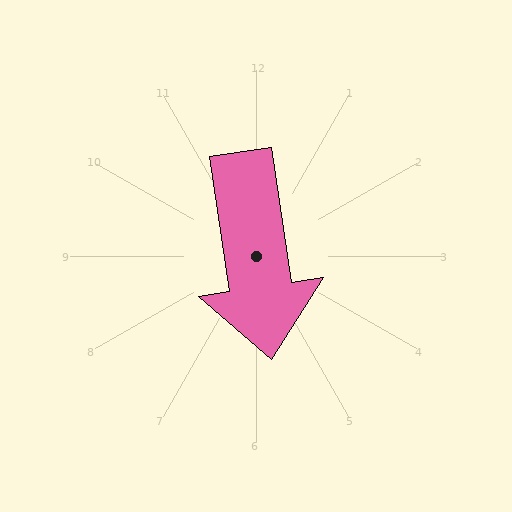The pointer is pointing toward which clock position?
Roughly 6 o'clock.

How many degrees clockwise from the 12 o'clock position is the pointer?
Approximately 171 degrees.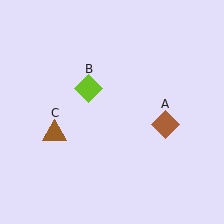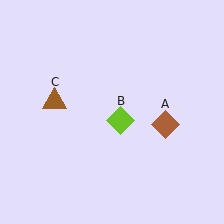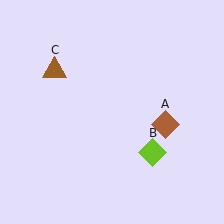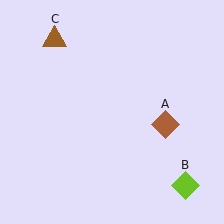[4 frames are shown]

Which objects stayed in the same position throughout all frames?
Brown diamond (object A) remained stationary.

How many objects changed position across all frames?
2 objects changed position: lime diamond (object B), brown triangle (object C).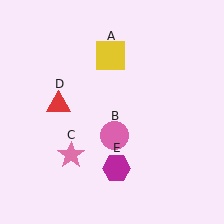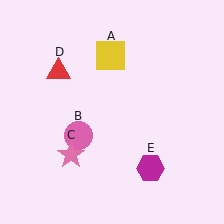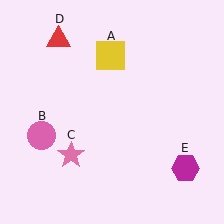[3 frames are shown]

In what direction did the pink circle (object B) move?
The pink circle (object B) moved left.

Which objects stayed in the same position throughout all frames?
Yellow square (object A) and pink star (object C) remained stationary.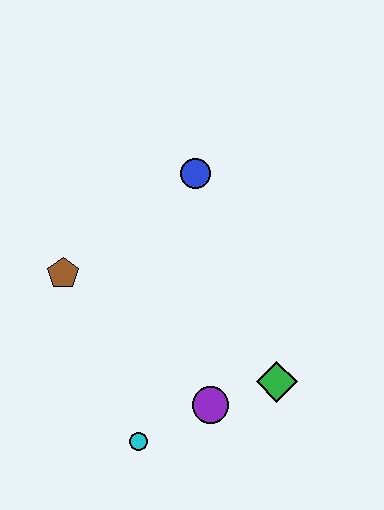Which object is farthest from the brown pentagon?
The green diamond is farthest from the brown pentagon.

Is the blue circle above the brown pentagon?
Yes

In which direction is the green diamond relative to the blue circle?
The green diamond is below the blue circle.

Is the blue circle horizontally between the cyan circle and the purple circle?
Yes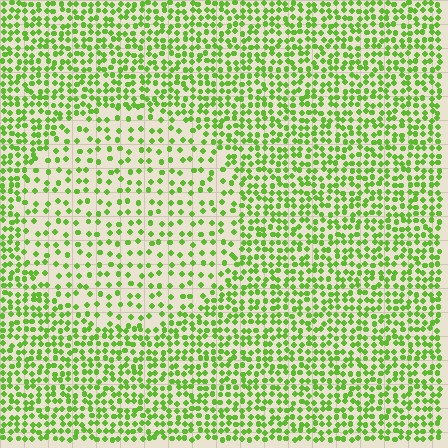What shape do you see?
I see a circle.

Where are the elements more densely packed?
The elements are more densely packed outside the circle boundary.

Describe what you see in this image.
The image contains small lime elements arranged at two different densities. A circle-shaped region is visible where the elements are less densely packed than the surrounding area.